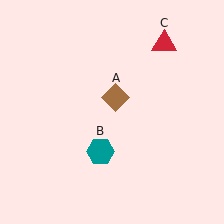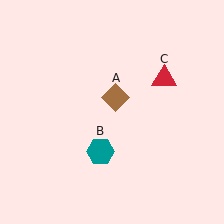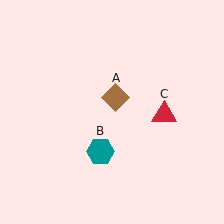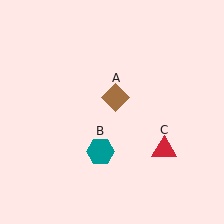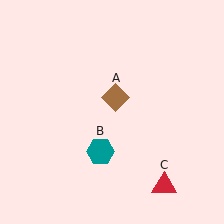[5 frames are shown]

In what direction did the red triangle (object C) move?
The red triangle (object C) moved down.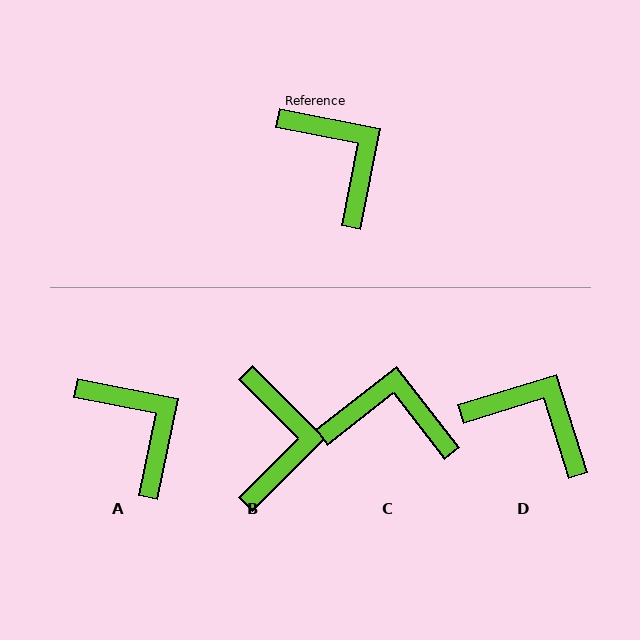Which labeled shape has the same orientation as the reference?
A.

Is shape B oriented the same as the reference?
No, it is off by about 34 degrees.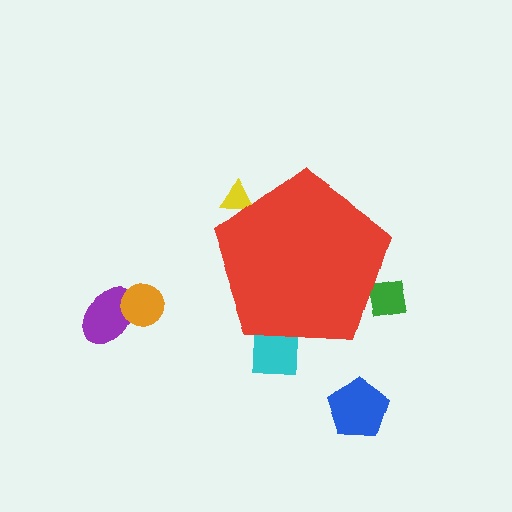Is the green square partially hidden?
Yes, the green square is partially hidden behind the red pentagon.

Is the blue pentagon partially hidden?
No, the blue pentagon is fully visible.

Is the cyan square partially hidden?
Yes, the cyan square is partially hidden behind the red pentagon.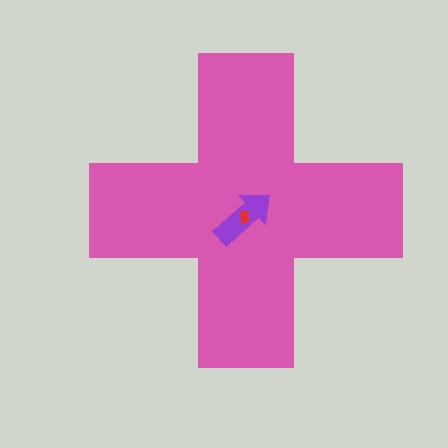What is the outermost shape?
The pink cross.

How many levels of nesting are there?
3.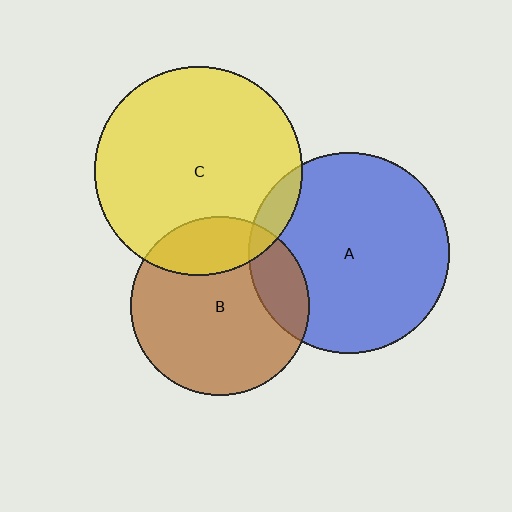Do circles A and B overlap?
Yes.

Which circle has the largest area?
Circle C (yellow).